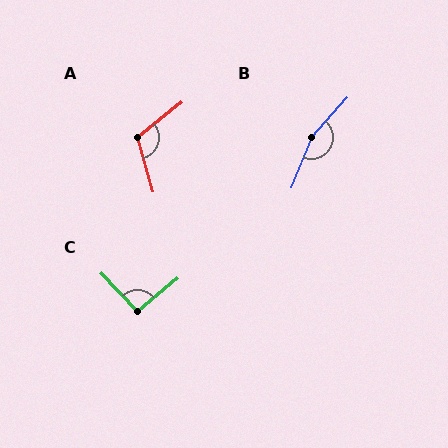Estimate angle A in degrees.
Approximately 113 degrees.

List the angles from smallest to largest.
C (93°), A (113°), B (161°).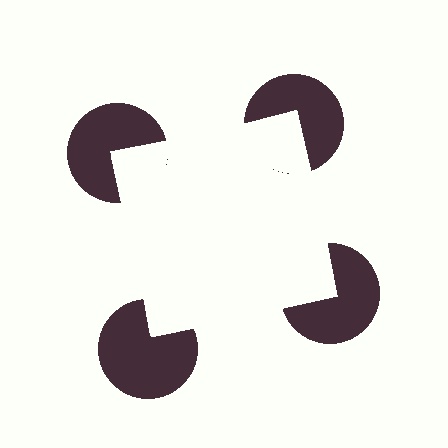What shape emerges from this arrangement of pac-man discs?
An illusory square — its edges are inferred from the aligned wedge cuts in the pac-man discs, not physically drawn.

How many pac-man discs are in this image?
There are 4 — one at each vertex of the illusory square.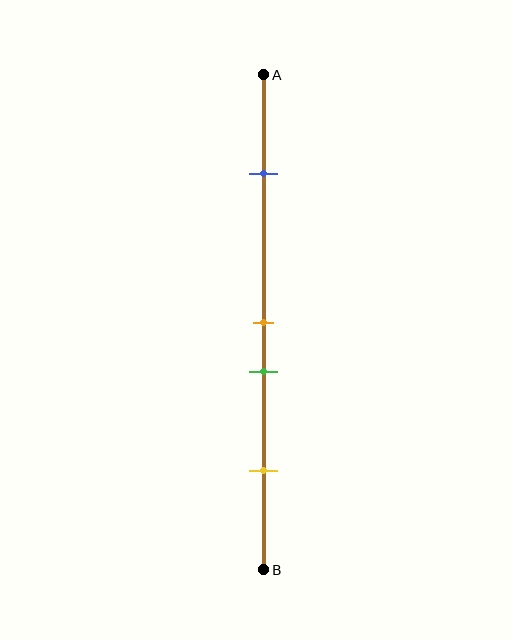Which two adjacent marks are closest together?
The orange and green marks are the closest adjacent pair.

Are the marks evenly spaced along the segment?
No, the marks are not evenly spaced.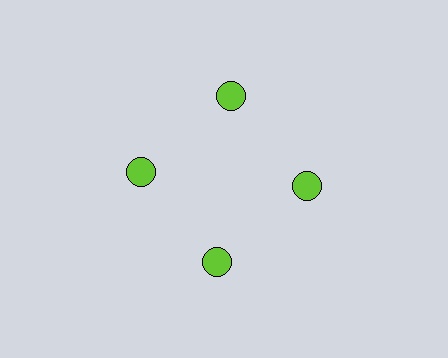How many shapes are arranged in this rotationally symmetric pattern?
There are 4 shapes, arranged in 4 groups of 1.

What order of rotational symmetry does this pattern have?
This pattern has 4-fold rotational symmetry.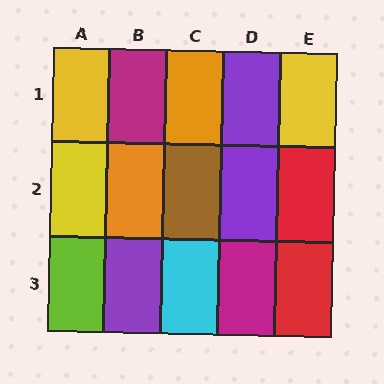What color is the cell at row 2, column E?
Red.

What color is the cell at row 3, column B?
Purple.